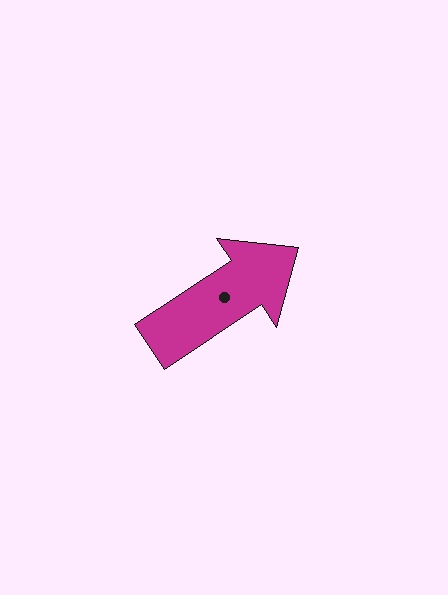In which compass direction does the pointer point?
Northeast.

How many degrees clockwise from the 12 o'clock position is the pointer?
Approximately 56 degrees.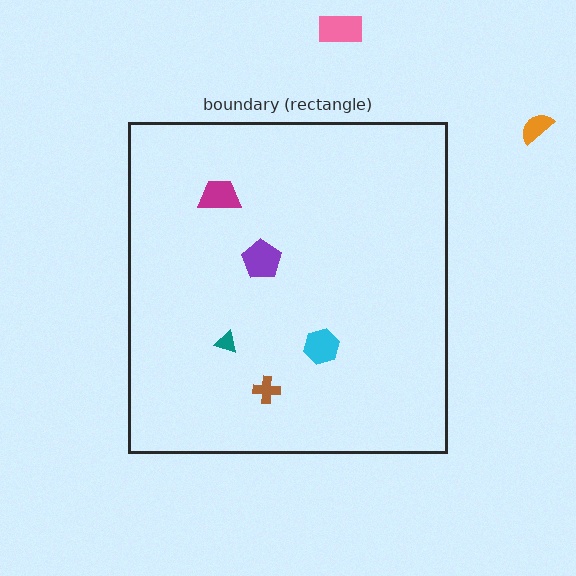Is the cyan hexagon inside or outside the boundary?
Inside.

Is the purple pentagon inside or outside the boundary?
Inside.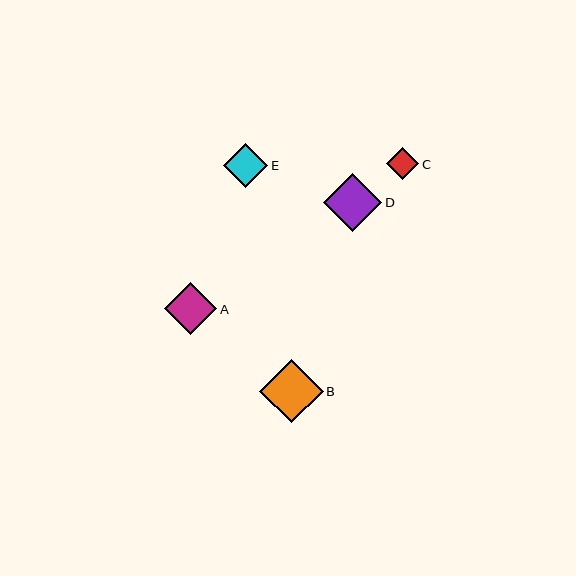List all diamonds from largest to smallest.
From largest to smallest: B, D, A, E, C.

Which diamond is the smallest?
Diamond C is the smallest with a size of approximately 32 pixels.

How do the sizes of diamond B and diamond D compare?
Diamond B and diamond D are approximately the same size.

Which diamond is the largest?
Diamond B is the largest with a size of approximately 64 pixels.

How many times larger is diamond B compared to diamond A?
Diamond B is approximately 1.2 times the size of diamond A.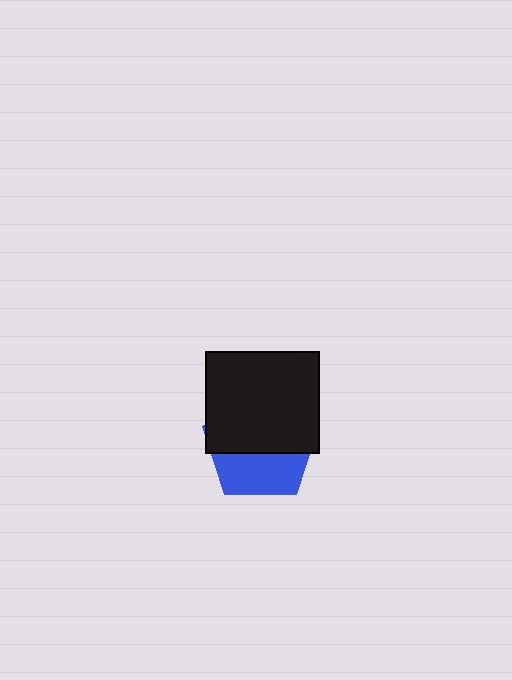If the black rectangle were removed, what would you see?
You would see the complete blue pentagon.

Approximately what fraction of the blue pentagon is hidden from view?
Roughly 60% of the blue pentagon is hidden behind the black rectangle.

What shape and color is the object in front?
The object in front is a black rectangle.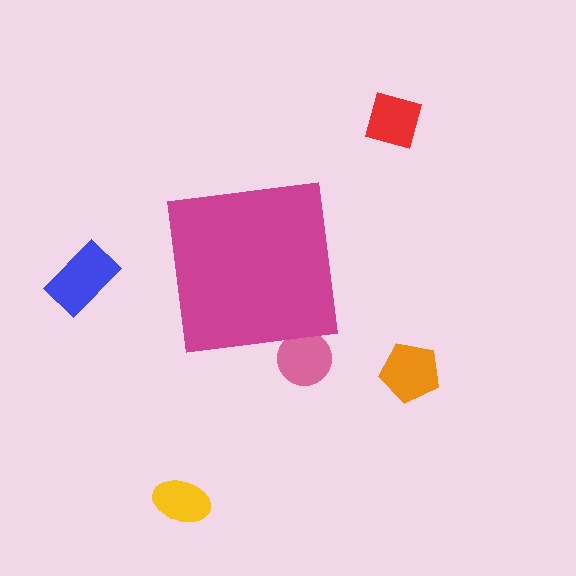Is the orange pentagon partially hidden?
No, the orange pentagon is fully visible.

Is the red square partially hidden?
No, the red square is fully visible.